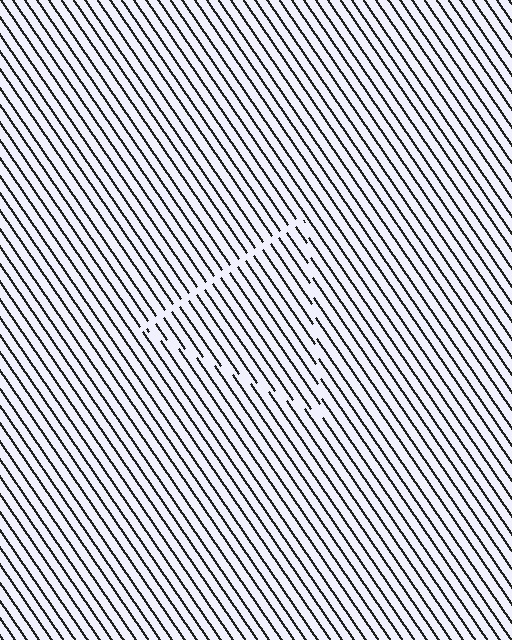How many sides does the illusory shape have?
3 sides — the line-ends trace a triangle.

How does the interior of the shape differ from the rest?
The interior of the shape contains the same grating, shifted by half a period — the contour is defined by the phase discontinuity where line-ends from the inner and outer gratings abut.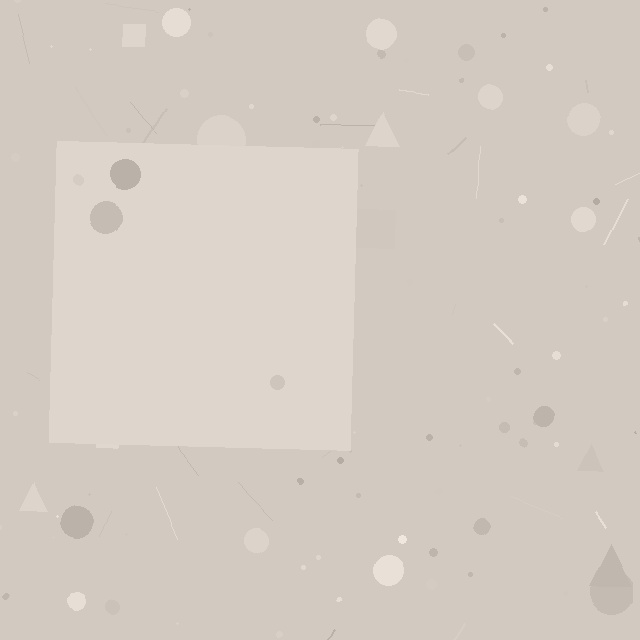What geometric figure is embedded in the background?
A square is embedded in the background.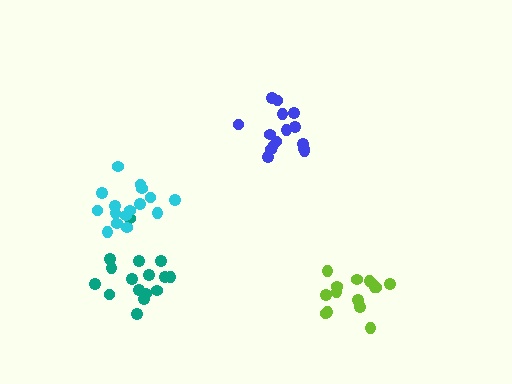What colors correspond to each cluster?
The clusters are colored: teal, cyan, lime, blue.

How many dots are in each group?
Group 1: 16 dots, Group 2: 16 dots, Group 3: 15 dots, Group 4: 15 dots (62 total).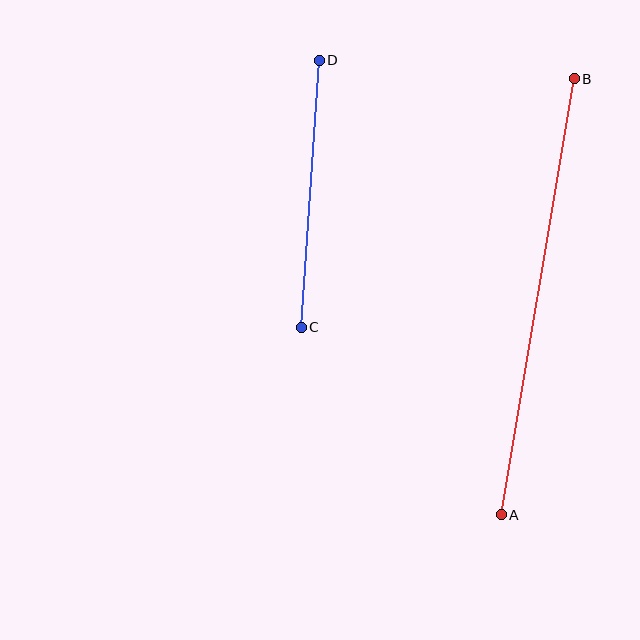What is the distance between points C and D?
The distance is approximately 267 pixels.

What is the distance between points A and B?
The distance is approximately 442 pixels.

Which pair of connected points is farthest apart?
Points A and B are farthest apart.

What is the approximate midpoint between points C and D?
The midpoint is at approximately (310, 194) pixels.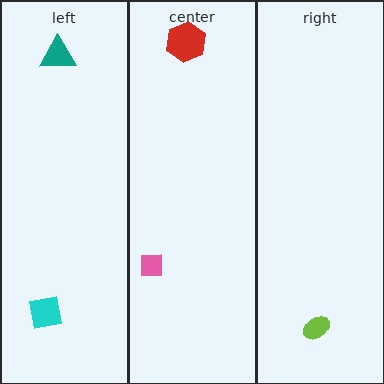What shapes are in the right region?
The lime ellipse.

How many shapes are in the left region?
2.